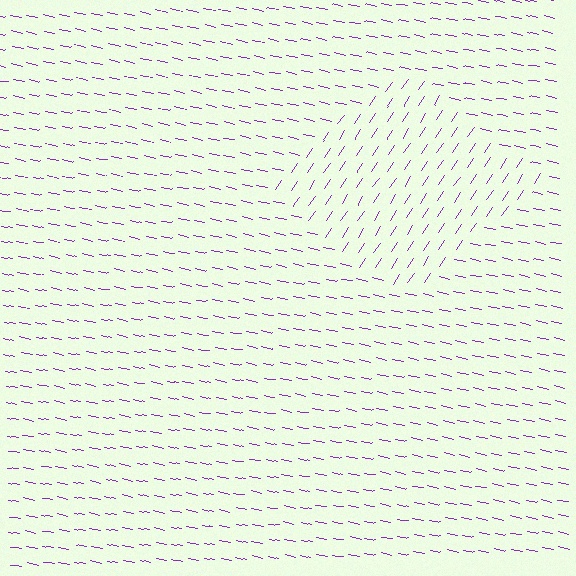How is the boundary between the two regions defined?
The boundary is defined purely by a change in line orientation (approximately 69 degrees difference). All lines are the same color and thickness.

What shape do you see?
I see a diamond.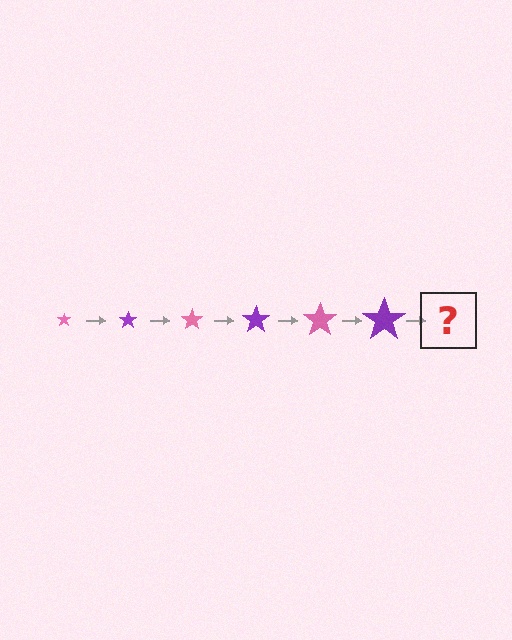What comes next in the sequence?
The next element should be a pink star, larger than the previous one.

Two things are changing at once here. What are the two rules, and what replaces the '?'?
The two rules are that the star grows larger each step and the color cycles through pink and purple. The '?' should be a pink star, larger than the previous one.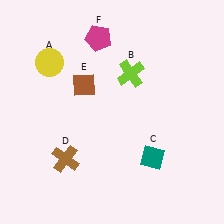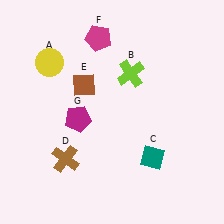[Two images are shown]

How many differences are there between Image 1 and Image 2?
There is 1 difference between the two images.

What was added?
A magenta pentagon (G) was added in Image 2.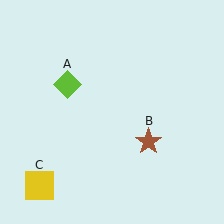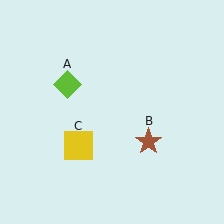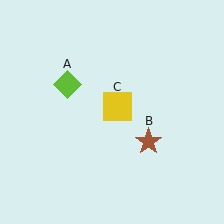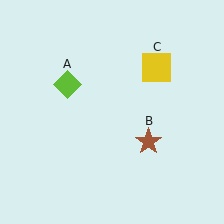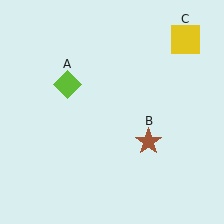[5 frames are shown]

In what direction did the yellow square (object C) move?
The yellow square (object C) moved up and to the right.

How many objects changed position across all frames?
1 object changed position: yellow square (object C).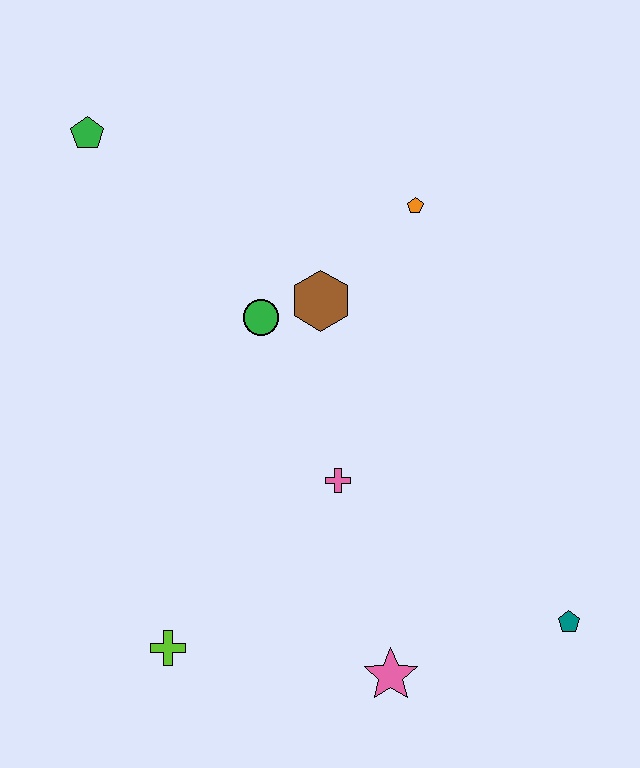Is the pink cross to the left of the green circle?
No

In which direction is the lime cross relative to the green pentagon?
The lime cross is below the green pentagon.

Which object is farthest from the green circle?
The teal pentagon is farthest from the green circle.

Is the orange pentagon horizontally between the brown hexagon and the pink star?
No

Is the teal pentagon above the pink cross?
No